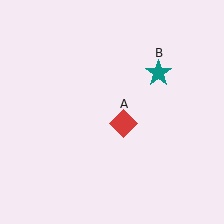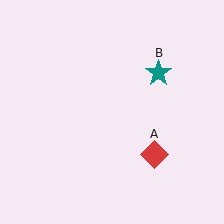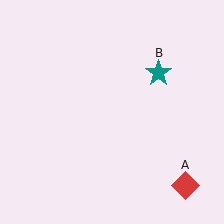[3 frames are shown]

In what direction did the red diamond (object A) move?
The red diamond (object A) moved down and to the right.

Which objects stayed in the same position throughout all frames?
Teal star (object B) remained stationary.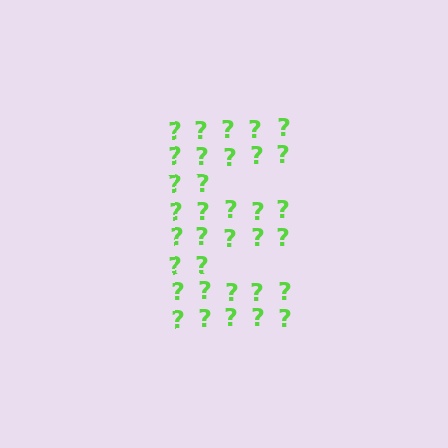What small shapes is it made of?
It is made of small question marks.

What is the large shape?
The large shape is the letter E.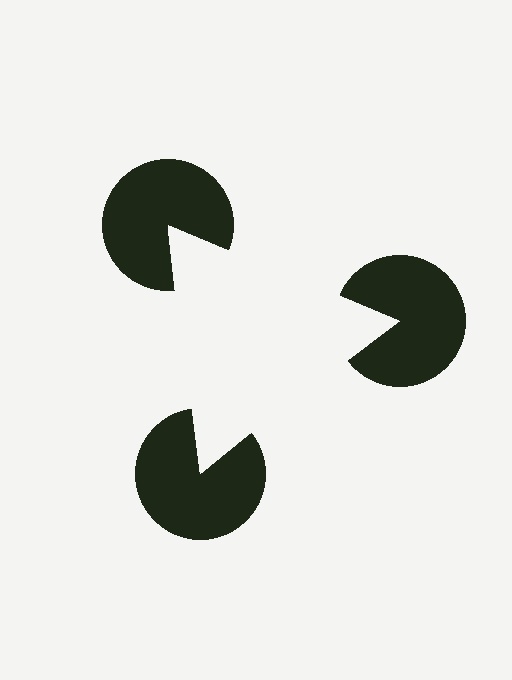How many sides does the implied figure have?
3 sides.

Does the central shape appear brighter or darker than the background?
It typically appears slightly brighter than the background, even though no actual brightness change is drawn.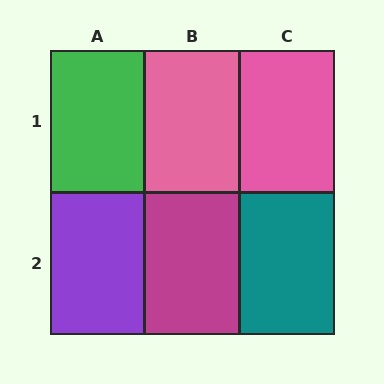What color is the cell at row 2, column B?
Magenta.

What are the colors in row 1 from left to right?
Green, pink, pink.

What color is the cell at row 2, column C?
Teal.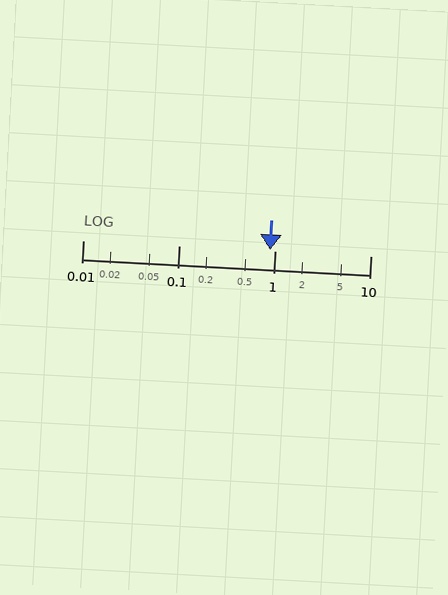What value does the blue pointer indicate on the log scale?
The pointer indicates approximately 0.89.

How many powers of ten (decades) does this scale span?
The scale spans 3 decades, from 0.01 to 10.